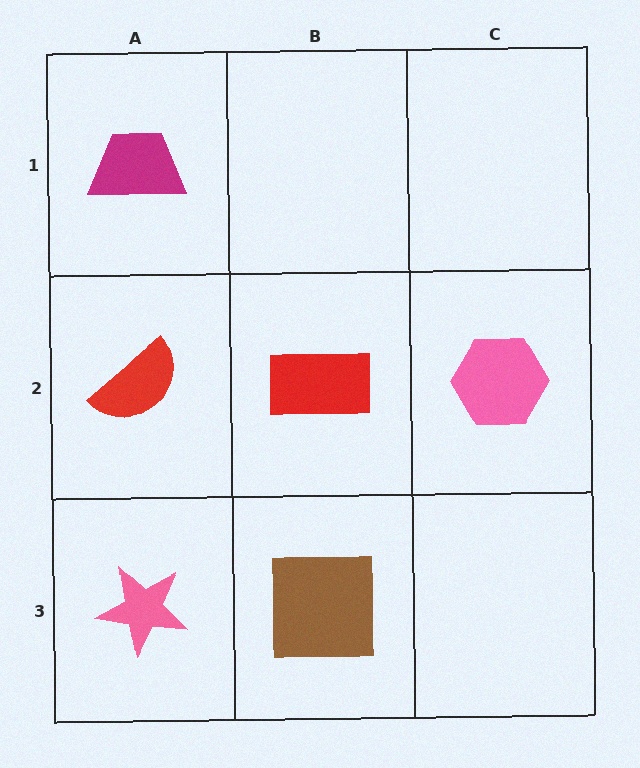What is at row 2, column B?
A red rectangle.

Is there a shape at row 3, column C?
No, that cell is empty.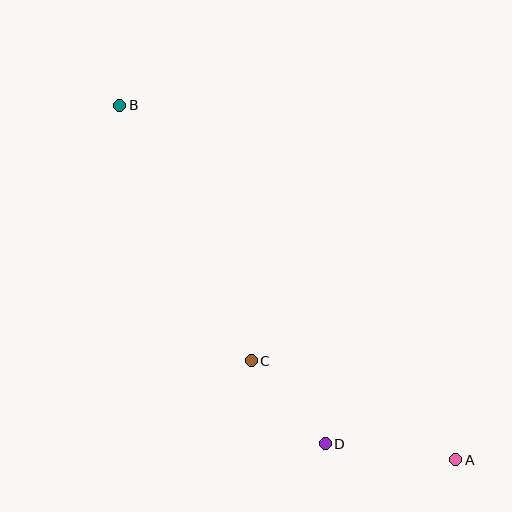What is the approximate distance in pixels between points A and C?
The distance between A and C is approximately 227 pixels.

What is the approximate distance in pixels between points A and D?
The distance between A and D is approximately 131 pixels.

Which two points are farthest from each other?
Points A and B are farthest from each other.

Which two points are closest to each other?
Points C and D are closest to each other.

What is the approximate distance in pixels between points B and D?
The distance between B and D is approximately 396 pixels.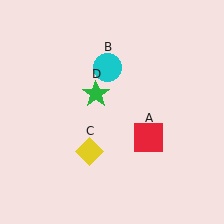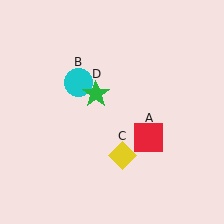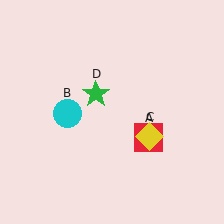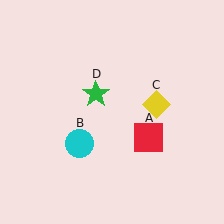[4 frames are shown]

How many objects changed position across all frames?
2 objects changed position: cyan circle (object B), yellow diamond (object C).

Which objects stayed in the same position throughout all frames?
Red square (object A) and green star (object D) remained stationary.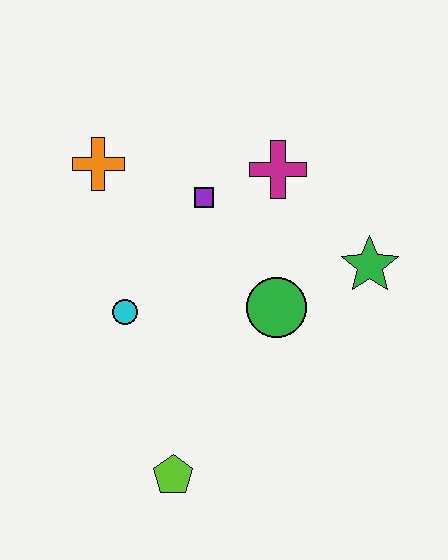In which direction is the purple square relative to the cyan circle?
The purple square is above the cyan circle.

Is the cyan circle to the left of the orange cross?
No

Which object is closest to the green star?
The green circle is closest to the green star.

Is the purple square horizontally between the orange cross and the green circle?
Yes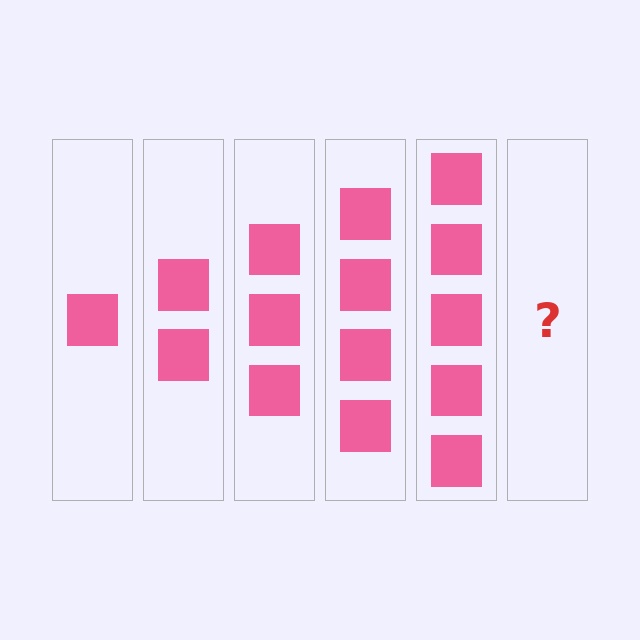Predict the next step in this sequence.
The next step is 6 squares.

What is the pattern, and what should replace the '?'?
The pattern is that each step adds one more square. The '?' should be 6 squares.